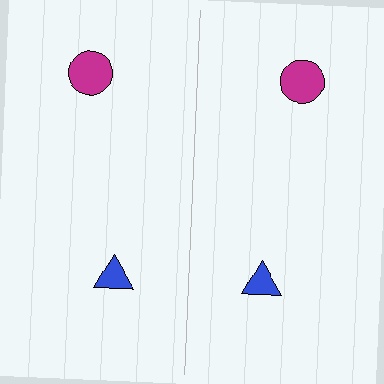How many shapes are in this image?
There are 4 shapes in this image.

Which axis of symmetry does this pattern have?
The pattern has a vertical axis of symmetry running through the center of the image.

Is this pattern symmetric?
Yes, this pattern has bilateral (reflection) symmetry.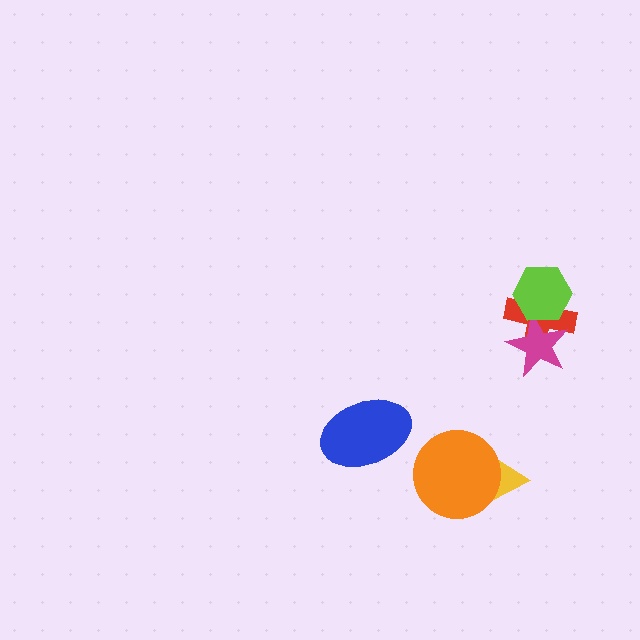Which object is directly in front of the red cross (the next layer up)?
The magenta star is directly in front of the red cross.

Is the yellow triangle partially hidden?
Yes, it is partially covered by another shape.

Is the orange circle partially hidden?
No, no other shape covers it.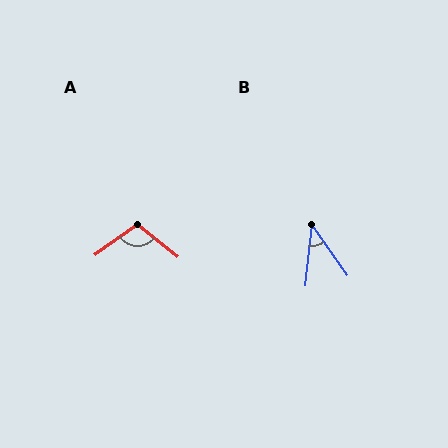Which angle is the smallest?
B, at approximately 41 degrees.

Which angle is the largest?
A, at approximately 105 degrees.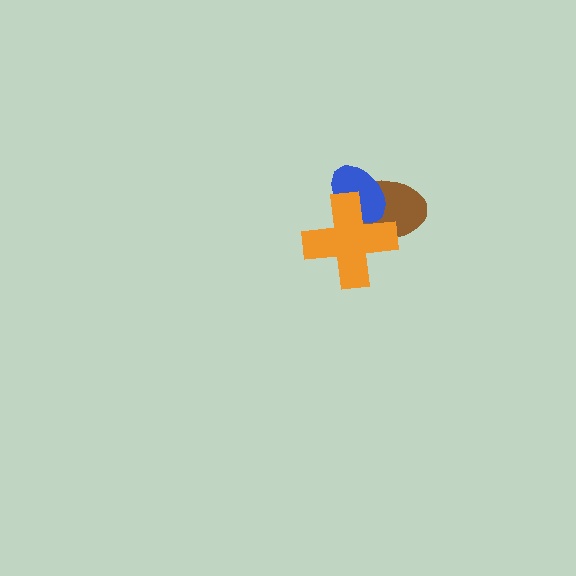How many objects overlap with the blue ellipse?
2 objects overlap with the blue ellipse.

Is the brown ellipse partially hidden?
Yes, it is partially covered by another shape.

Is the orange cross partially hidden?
No, no other shape covers it.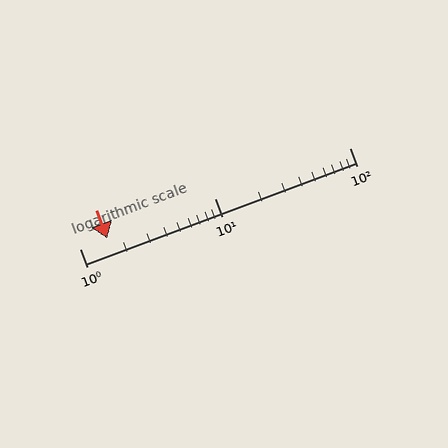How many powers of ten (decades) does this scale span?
The scale spans 2 decades, from 1 to 100.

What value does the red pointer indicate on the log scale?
The pointer indicates approximately 1.6.